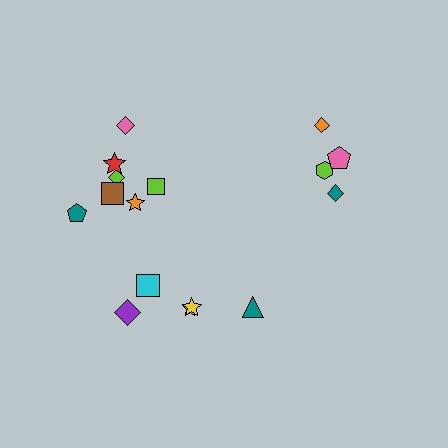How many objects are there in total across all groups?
There are 16 objects.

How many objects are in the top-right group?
There are 4 objects.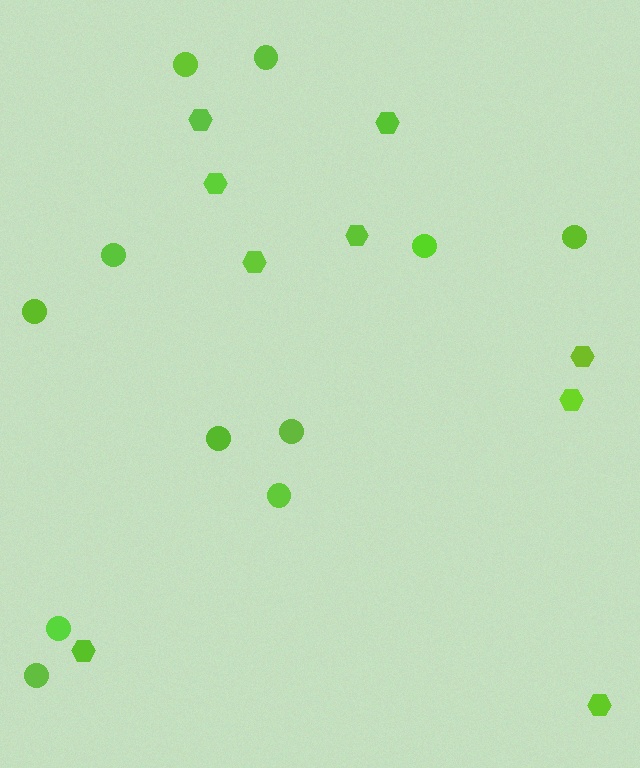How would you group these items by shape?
There are 2 groups: one group of circles (11) and one group of hexagons (9).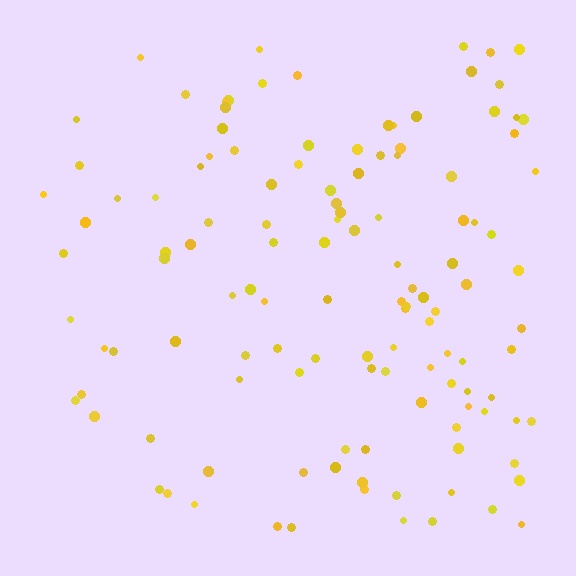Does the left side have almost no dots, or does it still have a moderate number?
Still a moderate number, just noticeably fewer than the right.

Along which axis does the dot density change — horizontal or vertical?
Horizontal.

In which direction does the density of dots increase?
From left to right, with the right side densest.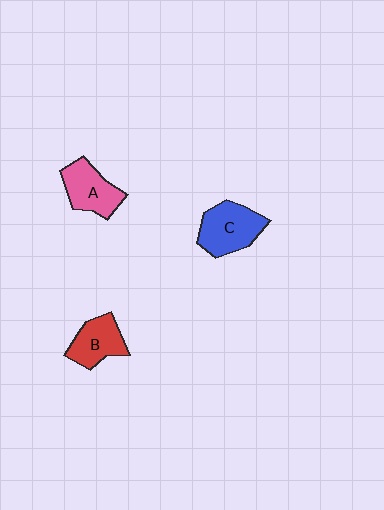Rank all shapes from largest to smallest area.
From largest to smallest: C (blue), A (pink), B (red).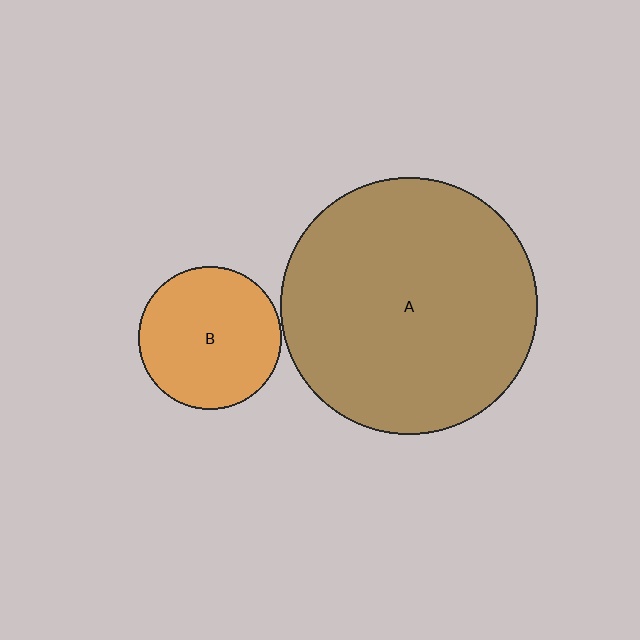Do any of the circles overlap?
No, none of the circles overlap.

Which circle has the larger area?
Circle A (brown).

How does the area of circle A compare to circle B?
Approximately 3.2 times.